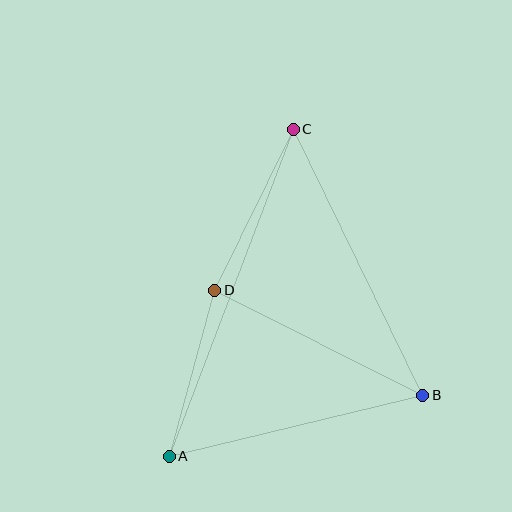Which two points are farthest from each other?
Points A and C are farthest from each other.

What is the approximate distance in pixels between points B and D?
The distance between B and D is approximately 233 pixels.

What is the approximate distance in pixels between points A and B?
The distance between A and B is approximately 261 pixels.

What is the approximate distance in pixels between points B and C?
The distance between B and C is approximately 296 pixels.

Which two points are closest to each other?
Points A and D are closest to each other.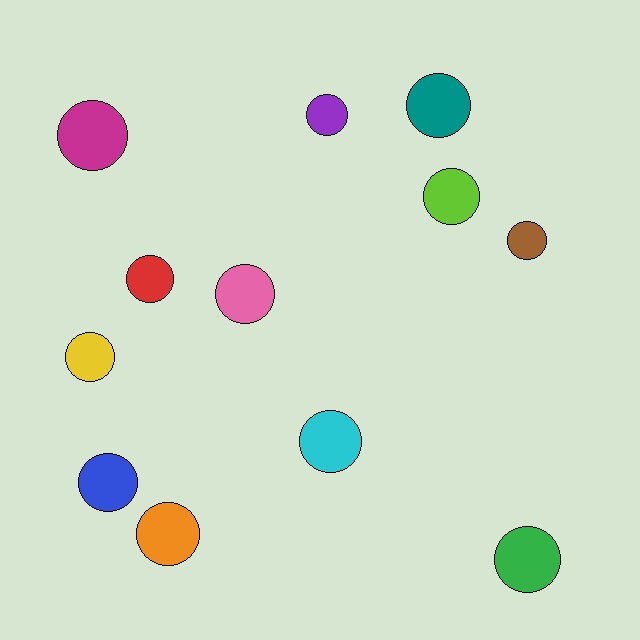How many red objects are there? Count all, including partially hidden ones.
There is 1 red object.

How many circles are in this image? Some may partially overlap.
There are 12 circles.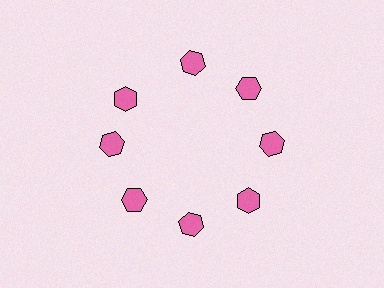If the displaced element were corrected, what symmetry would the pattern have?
It would have 8-fold rotational symmetry — the pattern would map onto itself every 45 degrees.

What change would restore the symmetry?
The symmetry would be restored by rotating it back into even spacing with its neighbors so that all 8 hexagons sit at equal angles and equal distance from the center.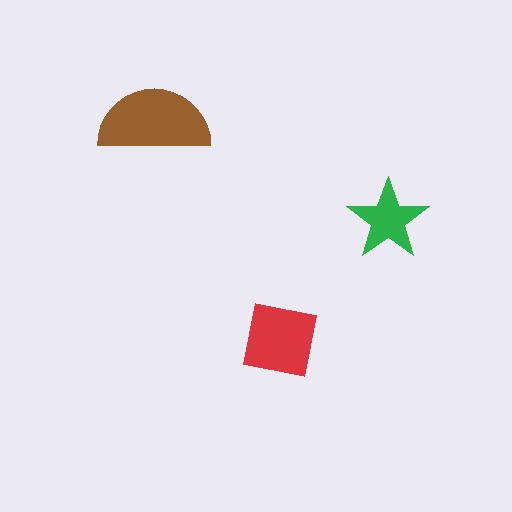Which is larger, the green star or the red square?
The red square.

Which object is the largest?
The brown semicircle.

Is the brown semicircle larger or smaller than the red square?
Larger.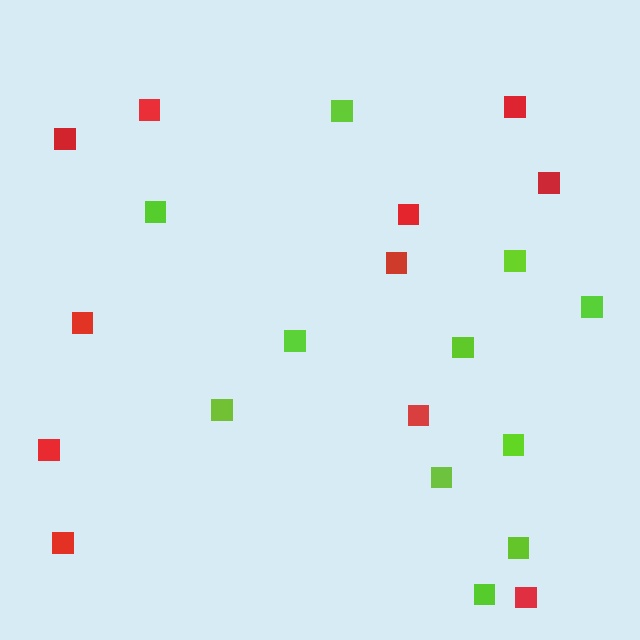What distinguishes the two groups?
There are 2 groups: one group of red squares (11) and one group of lime squares (11).